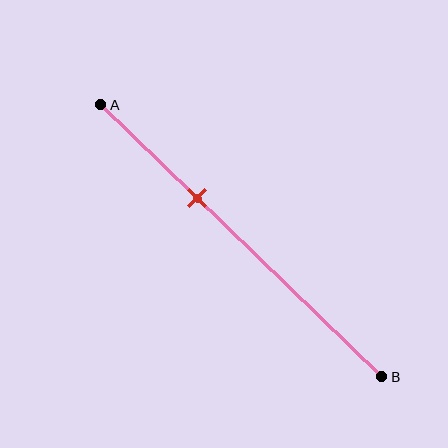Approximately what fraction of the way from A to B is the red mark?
The red mark is approximately 35% of the way from A to B.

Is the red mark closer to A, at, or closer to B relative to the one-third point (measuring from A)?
The red mark is approximately at the one-third point of segment AB.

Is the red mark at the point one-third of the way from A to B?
Yes, the mark is approximately at the one-third point.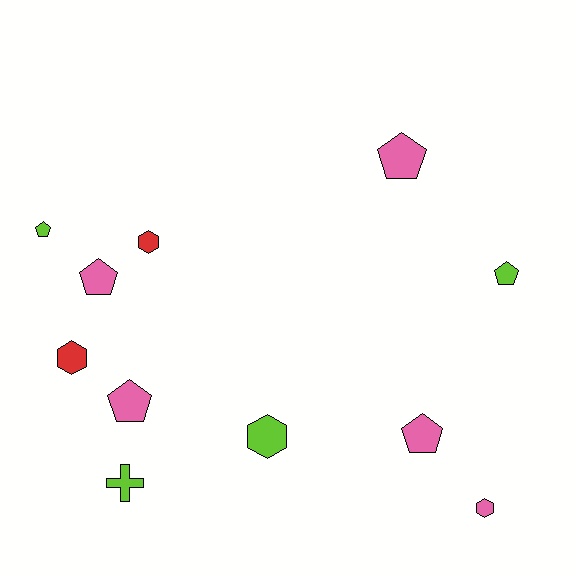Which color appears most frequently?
Pink, with 5 objects.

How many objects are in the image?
There are 11 objects.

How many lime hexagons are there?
There is 1 lime hexagon.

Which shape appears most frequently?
Pentagon, with 6 objects.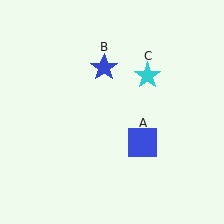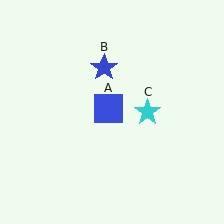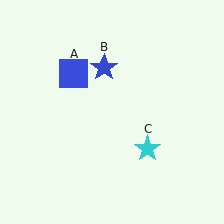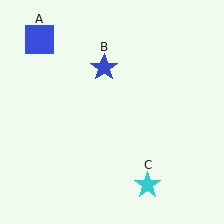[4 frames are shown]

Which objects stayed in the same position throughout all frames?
Blue star (object B) remained stationary.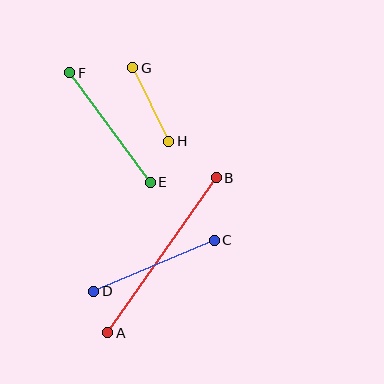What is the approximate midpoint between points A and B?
The midpoint is at approximately (162, 255) pixels.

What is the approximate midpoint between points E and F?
The midpoint is at approximately (110, 127) pixels.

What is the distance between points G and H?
The distance is approximately 82 pixels.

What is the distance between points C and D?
The distance is approximately 131 pixels.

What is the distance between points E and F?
The distance is approximately 136 pixels.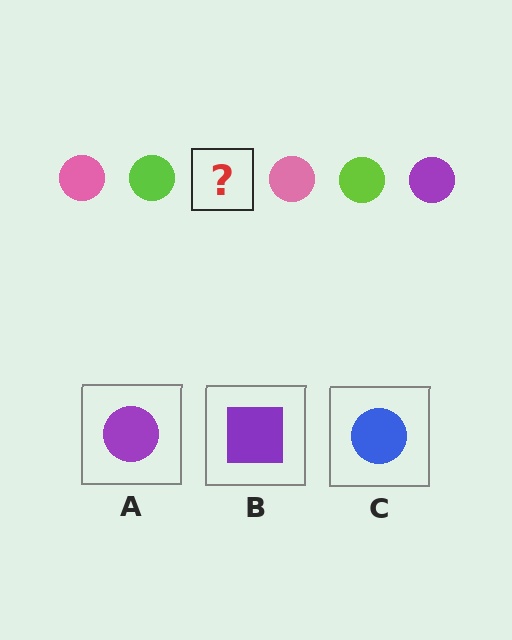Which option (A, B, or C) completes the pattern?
A.